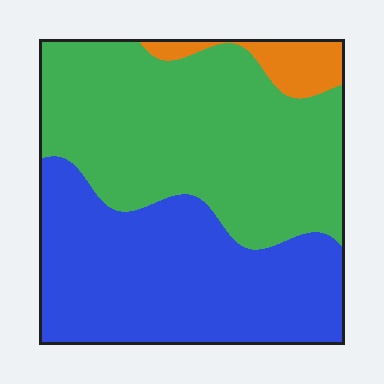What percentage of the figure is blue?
Blue takes up between a quarter and a half of the figure.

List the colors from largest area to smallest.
From largest to smallest: green, blue, orange.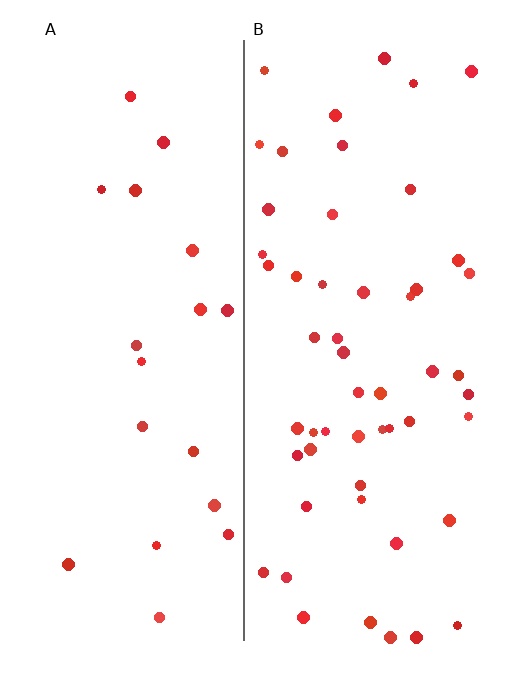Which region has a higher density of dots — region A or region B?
B (the right).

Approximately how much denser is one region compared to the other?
Approximately 2.8× — region B over region A.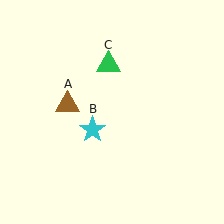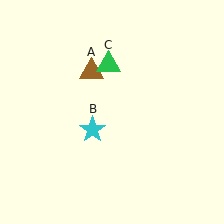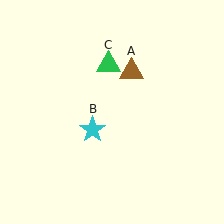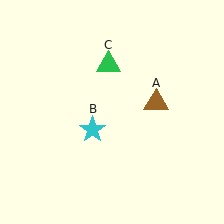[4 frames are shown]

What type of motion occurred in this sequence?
The brown triangle (object A) rotated clockwise around the center of the scene.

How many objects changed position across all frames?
1 object changed position: brown triangle (object A).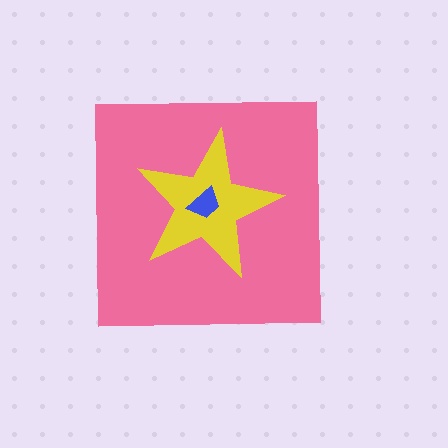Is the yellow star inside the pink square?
Yes.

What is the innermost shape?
The blue trapezoid.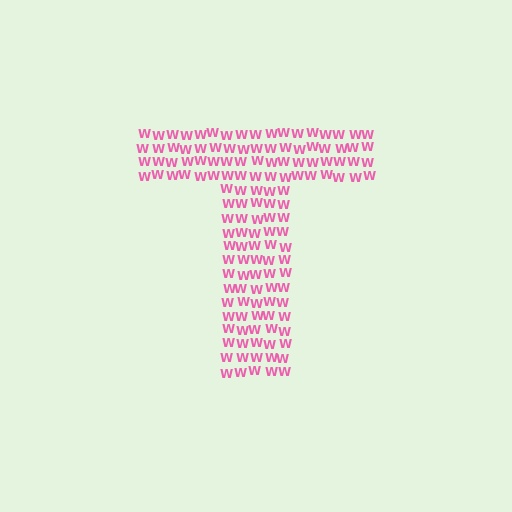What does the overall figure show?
The overall figure shows the letter T.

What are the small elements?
The small elements are letter W's.